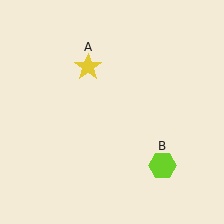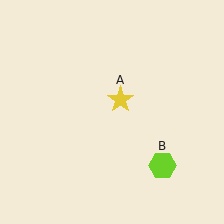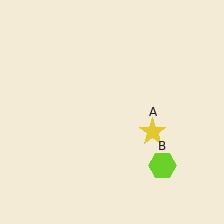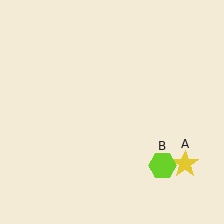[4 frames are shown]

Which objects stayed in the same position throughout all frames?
Lime hexagon (object B) remained stationary.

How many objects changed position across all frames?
1 object changed position: yellow star (object A).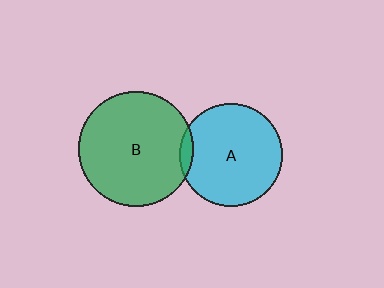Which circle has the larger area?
Circle B (green).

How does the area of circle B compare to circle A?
Approximately 1.3 times.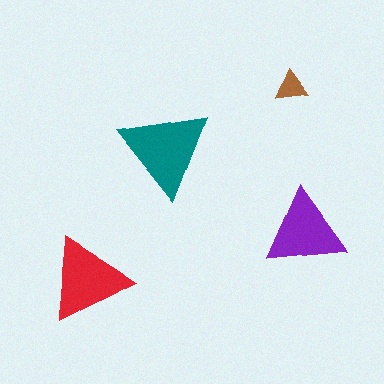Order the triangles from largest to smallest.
the teal one, the red one, the purple one, the brown one.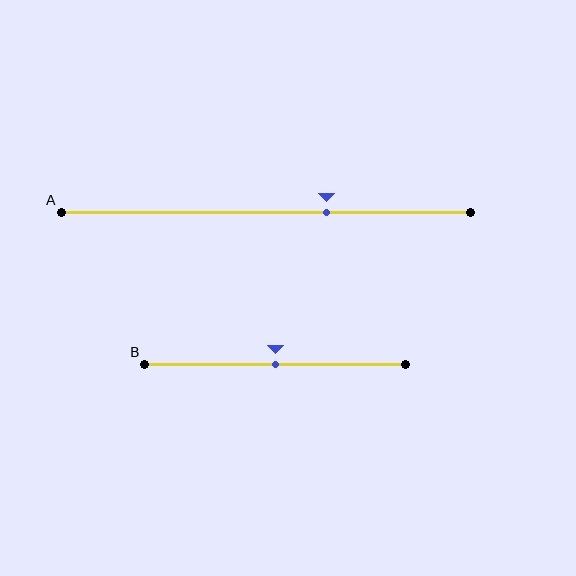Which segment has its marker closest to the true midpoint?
Segment B has its marker closest to the true midpoint.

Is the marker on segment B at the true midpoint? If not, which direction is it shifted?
Yes, the marker on segment B is at the true midpoint.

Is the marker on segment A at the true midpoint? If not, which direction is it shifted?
No, the marker on segment A is shifted to the right by about 15% of the segment length.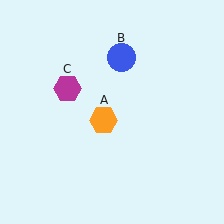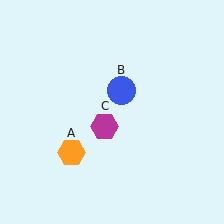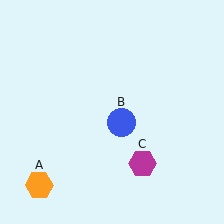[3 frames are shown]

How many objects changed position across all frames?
3 objects changed position: orange hexagon (object A), blue circle (object B), magenta hexagon (object C).